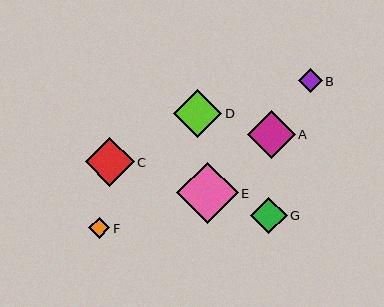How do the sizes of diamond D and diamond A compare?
Diamond D and diamond A are approximately the same size.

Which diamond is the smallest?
Diamond F is the smallest with a size of approximately 21 pixels.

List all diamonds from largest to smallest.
From largest to smallest: E, C, D, A, G, B, F.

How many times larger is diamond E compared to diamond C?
Diamond E is approximately 1.3 times the size of diamond C.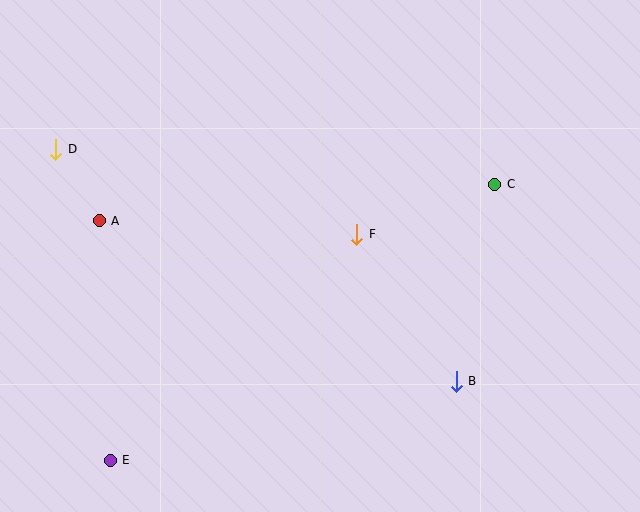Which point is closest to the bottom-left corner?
Point E is closest to the bottom-left corner.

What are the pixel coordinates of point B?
Point B is at (456, 381).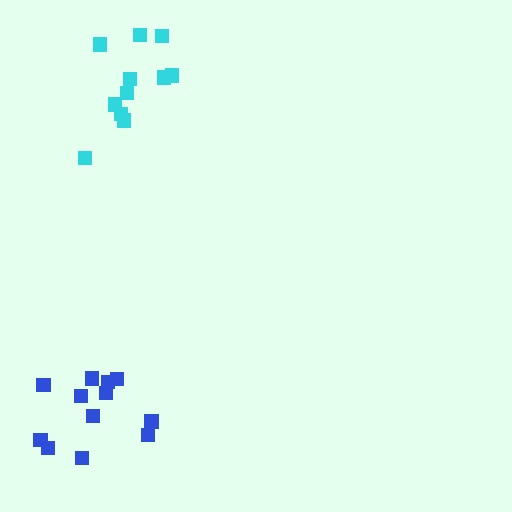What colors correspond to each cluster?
The clusters are colored: cyan, blue.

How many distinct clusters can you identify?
There are 2 distinct clusters.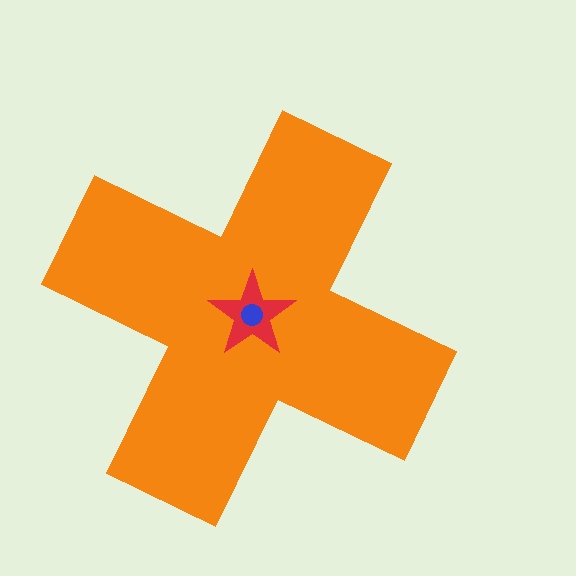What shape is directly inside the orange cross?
The red star.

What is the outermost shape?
The orange cross.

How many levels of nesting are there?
3.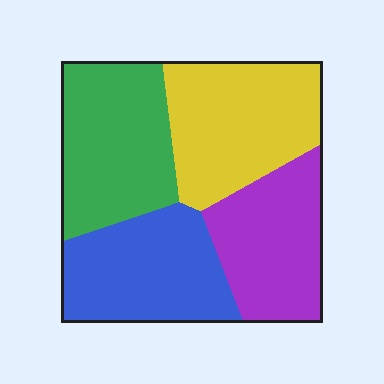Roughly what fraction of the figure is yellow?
Yellow covers roughly 25% of the figure.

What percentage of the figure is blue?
Blue takes up less than a quarter of the figure.